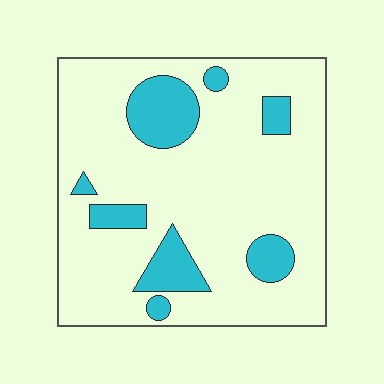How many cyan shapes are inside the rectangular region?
8.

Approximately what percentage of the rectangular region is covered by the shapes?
Approximately 20%.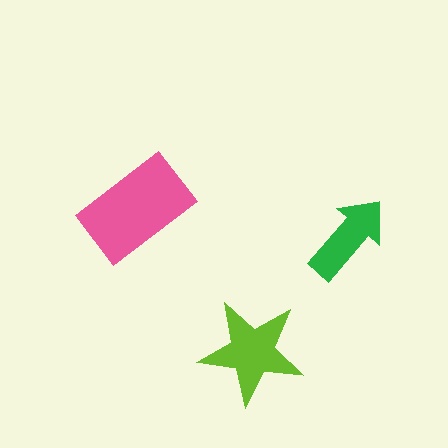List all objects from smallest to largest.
The green arrow, the lime star, the pink rectangle.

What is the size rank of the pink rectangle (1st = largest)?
1st.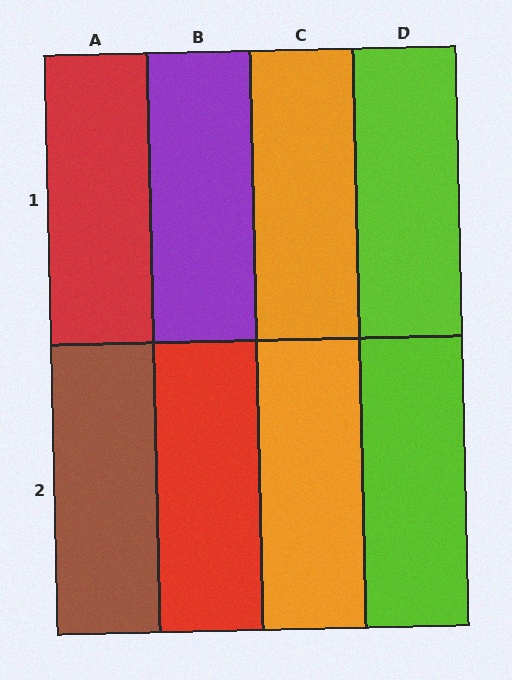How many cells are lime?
2 cells are lime.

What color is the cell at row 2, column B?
Red.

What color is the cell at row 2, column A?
Brown.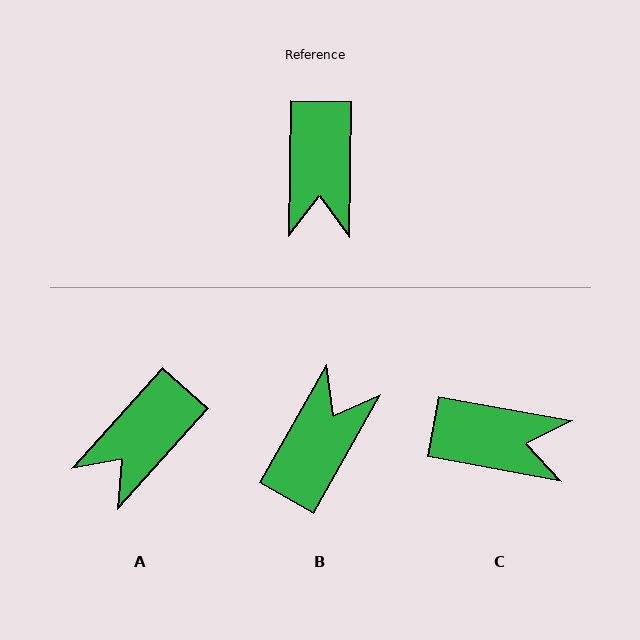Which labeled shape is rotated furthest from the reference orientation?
B, about 151 degrees away.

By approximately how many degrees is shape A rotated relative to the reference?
Approximately 41 degrees clockwise.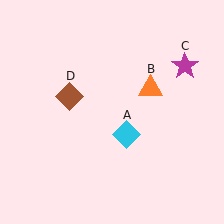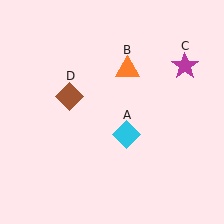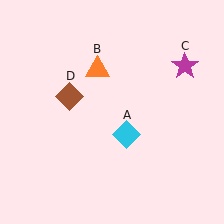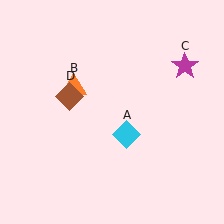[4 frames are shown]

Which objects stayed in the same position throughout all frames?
Cyan diamond (object A) and magenta star (object C) and brown diamond (object D) remained stationary.